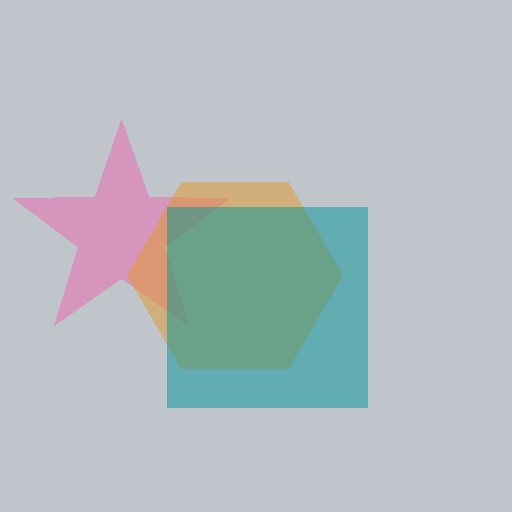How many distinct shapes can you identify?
There are 3 distinct shapes: a pink star, an orange hexagon, a teal square.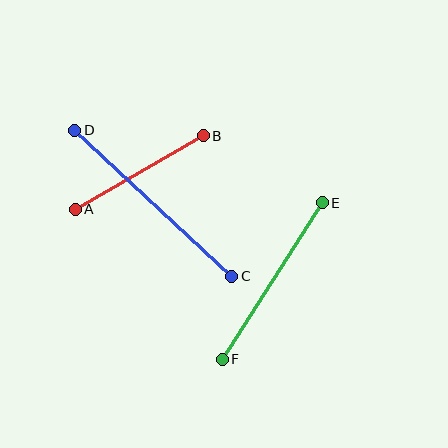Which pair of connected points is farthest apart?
Points C and D are farthest apart.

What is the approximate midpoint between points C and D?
The midpoint is at approximately (153, 203) pixels.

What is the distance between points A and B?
The distance is approximately 147 pixels.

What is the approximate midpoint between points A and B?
The midpoint is at approximately (139, 172) pixels.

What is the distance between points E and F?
The distance is approximately 186 pixels.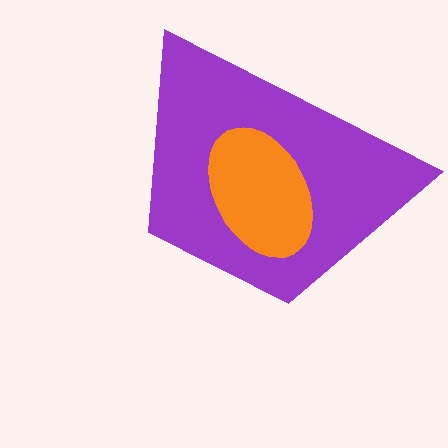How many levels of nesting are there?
2.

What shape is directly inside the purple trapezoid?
The orange ellipse.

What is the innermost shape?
The orange ellipse.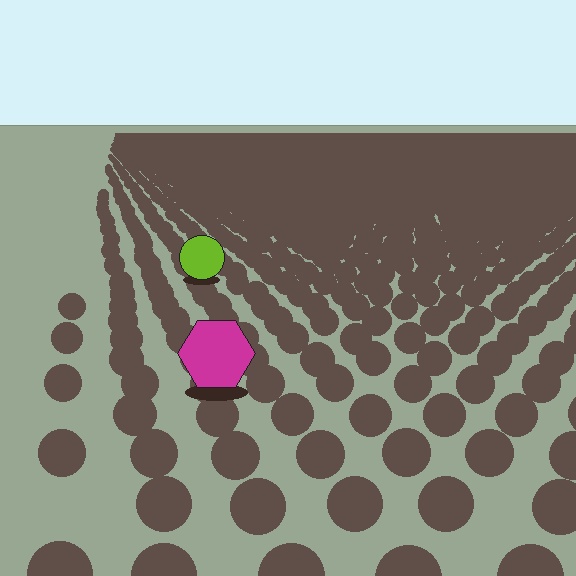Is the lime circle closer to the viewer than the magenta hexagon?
No. The magenta hexagon is closer — you can tell from the texture gradient: the ground texture is coarser near it.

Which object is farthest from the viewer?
The lime circle is farthest from the viewer. It appears smaller and the ground texture around it is denser.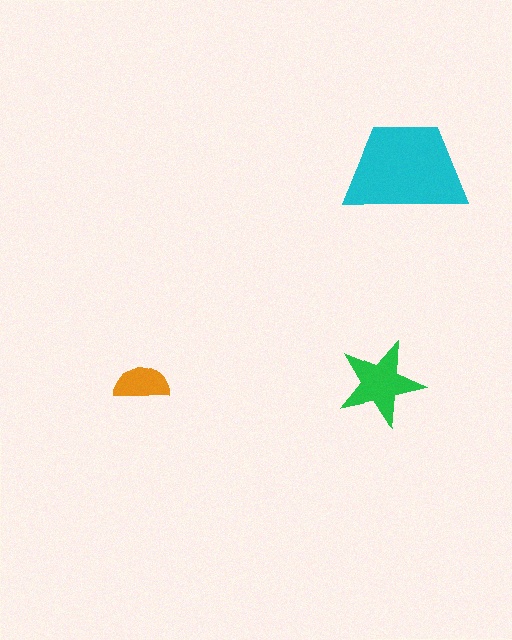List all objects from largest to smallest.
The cyan trapezoid, the green star, the orange semicircle.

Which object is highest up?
The cyan trapezoid is topmost.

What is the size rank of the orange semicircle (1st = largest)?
3rd.